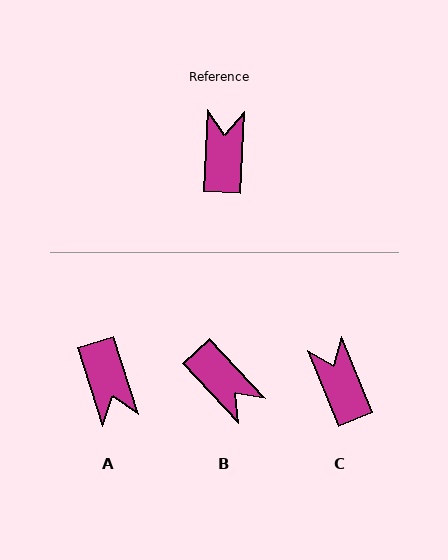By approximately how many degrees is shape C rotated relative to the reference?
Approximately 25 degrees counter-clockwise.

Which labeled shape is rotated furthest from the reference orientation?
A, about 159 degrees away.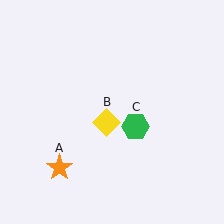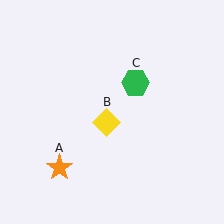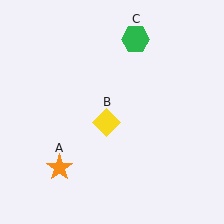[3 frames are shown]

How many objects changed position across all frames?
1 object changed position: green hexagon (object C).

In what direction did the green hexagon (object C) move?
The green hexagon (object C) moved up.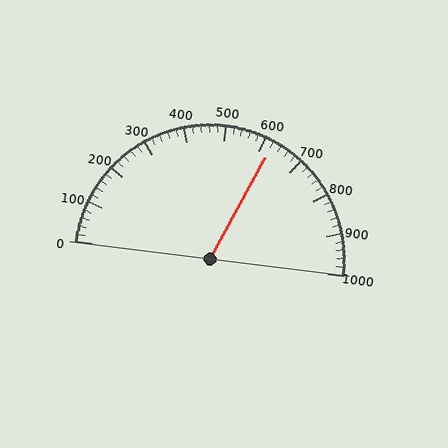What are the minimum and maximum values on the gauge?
The gauge ranges from 0 to 1000.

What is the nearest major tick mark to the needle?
The nearest major tick mark is 600.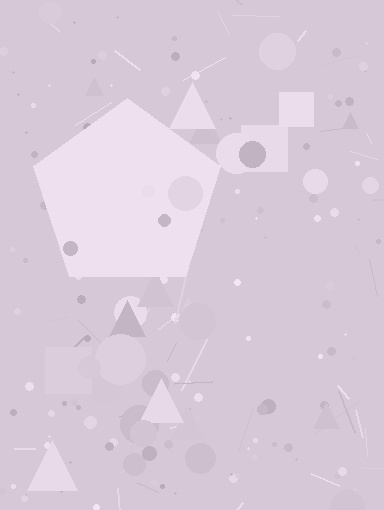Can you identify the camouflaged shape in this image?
The camouflaged shape is a pentagon.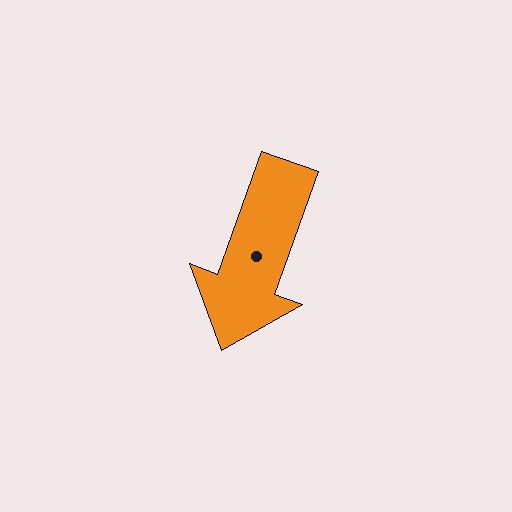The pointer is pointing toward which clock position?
Roughly 7 o'clock.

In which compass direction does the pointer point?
South.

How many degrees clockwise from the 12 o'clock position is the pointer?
Approximately 200 degrees.